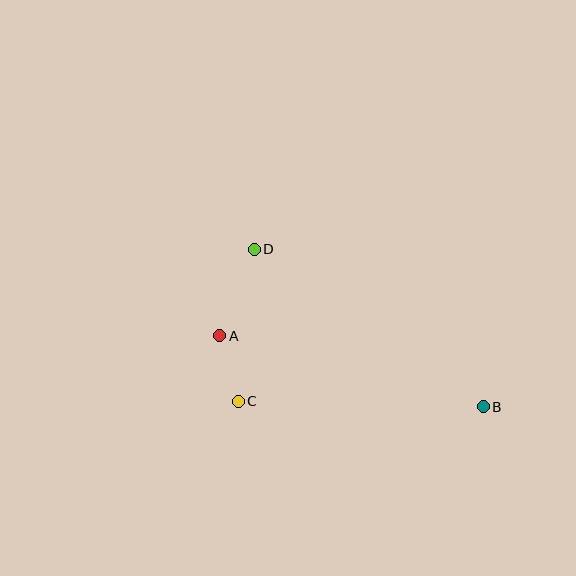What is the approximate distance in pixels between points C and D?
The distance between C and D is approximately 153 pixels.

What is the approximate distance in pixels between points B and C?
The distance between B and C is approximately 245 pixels.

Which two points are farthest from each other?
Points B and D are farthest from each other.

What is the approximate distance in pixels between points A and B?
The distance between A and B is approximately 273 pixels.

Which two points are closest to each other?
Points A and C are closest to each other.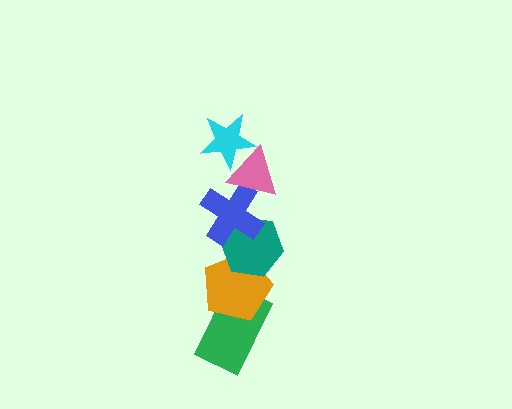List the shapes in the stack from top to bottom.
From top to bottom: the cyan star, the pink triangle, the blue cross, the teal hexagon, the orange pentagon, the green rectangle.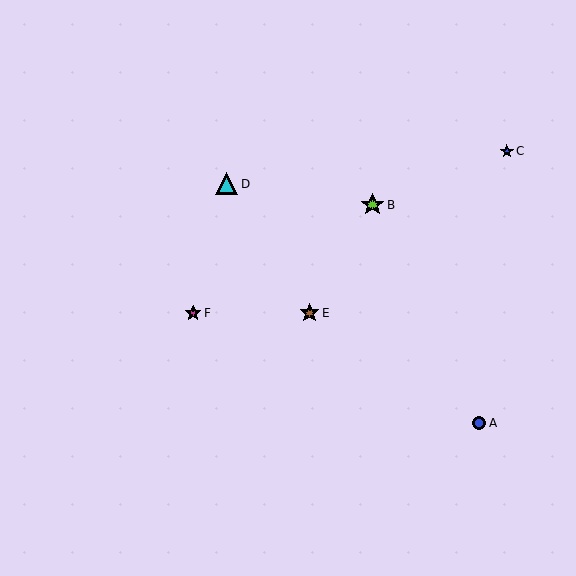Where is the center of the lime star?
The center of the lime star is at (373, 205).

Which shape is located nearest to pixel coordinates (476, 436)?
The blue circle (labeled A) at (479, 423) is nearest to that location.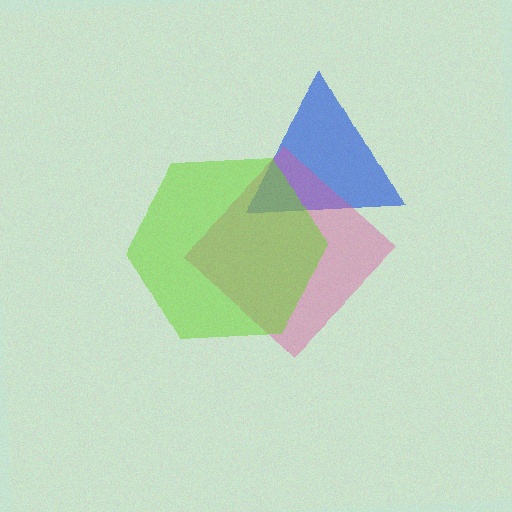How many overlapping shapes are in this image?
There are 3 overlapping shapes in the image.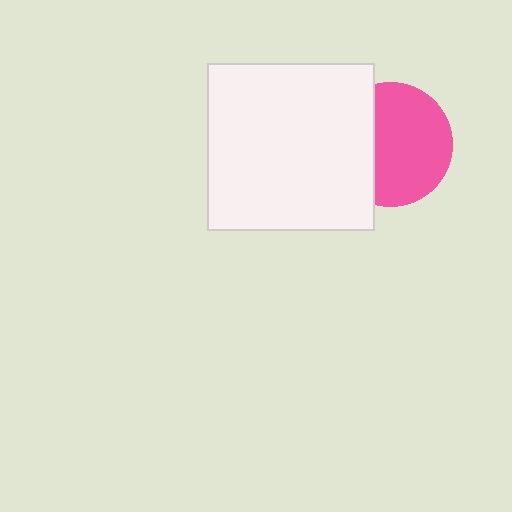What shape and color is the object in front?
The object in front is a white square.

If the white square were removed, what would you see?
You would see the complete pink circle.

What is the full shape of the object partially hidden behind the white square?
The partially hidden object is a pink circle.